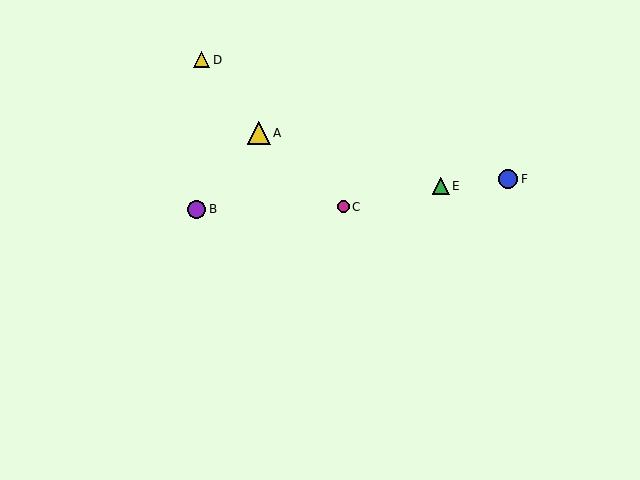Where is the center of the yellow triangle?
The center of the yellow triangle is at (259, 133).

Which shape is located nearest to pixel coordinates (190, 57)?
The yellow triangle (labeled D) at (202, 60) is nearest to that location.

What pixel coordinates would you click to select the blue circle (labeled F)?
Click at (508, 179) to select the blue circle F.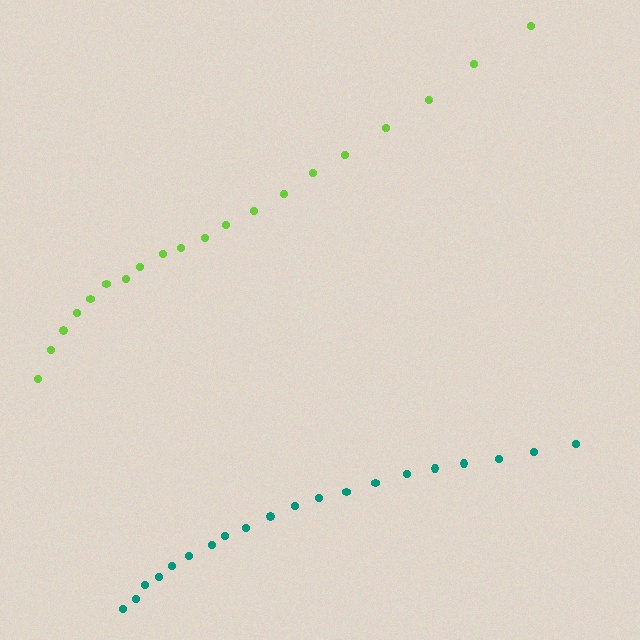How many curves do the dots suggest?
There are 2 distinct paths.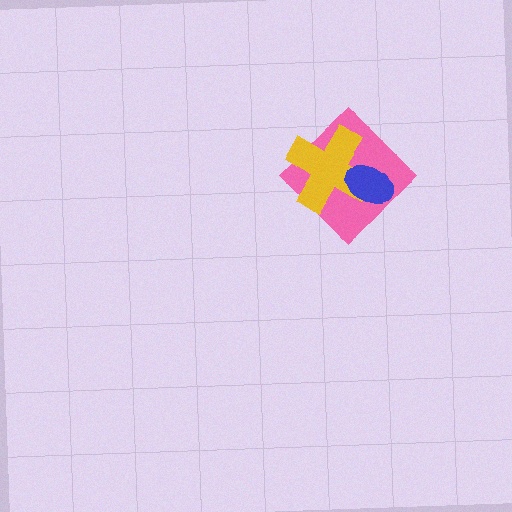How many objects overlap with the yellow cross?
2 objects overlap with the yellow cross.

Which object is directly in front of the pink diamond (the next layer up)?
The yellow cross is directly in front of the pink diamond.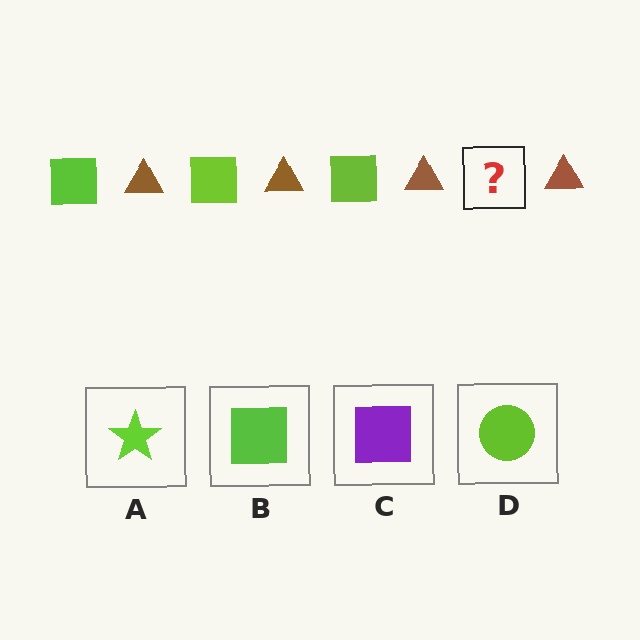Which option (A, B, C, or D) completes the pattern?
B.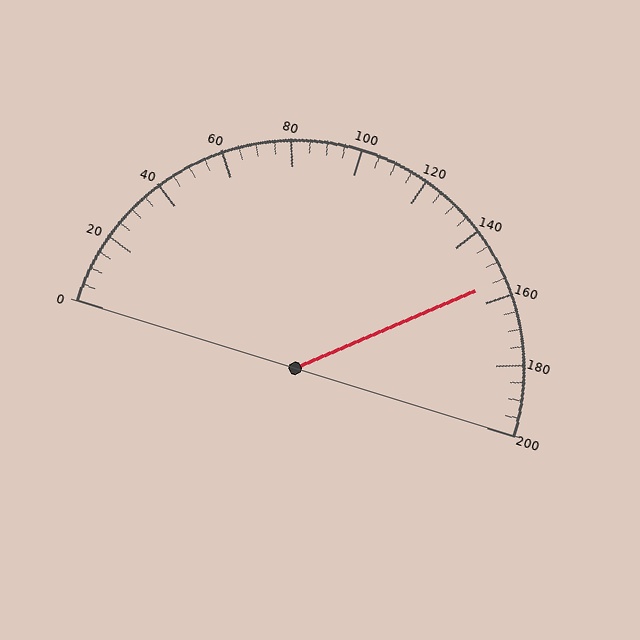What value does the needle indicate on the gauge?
The needle indicates approximately 155.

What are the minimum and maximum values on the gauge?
The gauge ranges from 0 to 200.